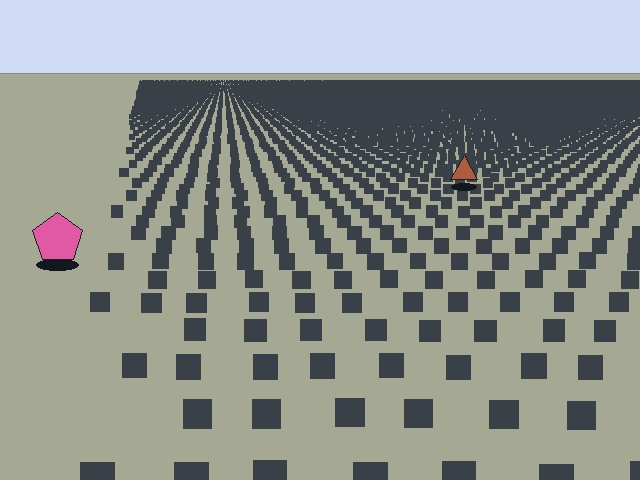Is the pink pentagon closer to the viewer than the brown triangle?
Yes. The pink pentagon is closer — you can tell from the texture gradient: the ground texture is coarser near it.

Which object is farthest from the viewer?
The brown triangle is farthest from the viewer. It appears smaller and the ground texture around it is denser.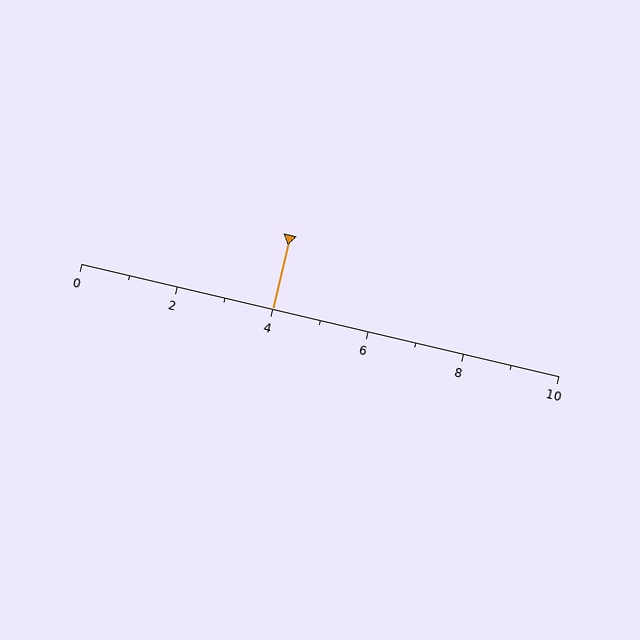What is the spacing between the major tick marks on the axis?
The major ticks are spaced 2 apart.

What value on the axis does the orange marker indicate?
The marker indicates approximately 4.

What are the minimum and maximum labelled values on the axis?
The axis runs from 0 to 10.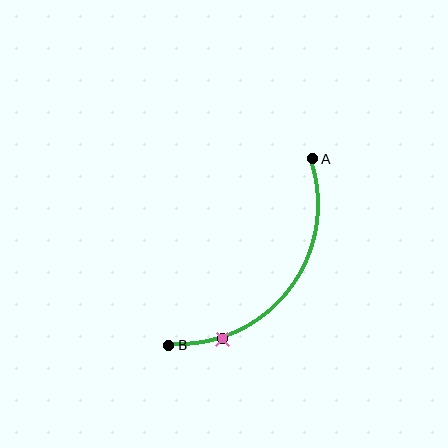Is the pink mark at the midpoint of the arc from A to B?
No. The pink mark lies on the arc but is closer to endpoint B. The arc midpoint would be at the point on the curve equidistant along the arc from both A and B.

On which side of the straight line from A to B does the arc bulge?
The arc bulges below and to the right of the straight line connecting A and B.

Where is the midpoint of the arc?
The arc midpoint is the point on the curve farthest from the straight line joining A and B. It sits below and to the right of that line.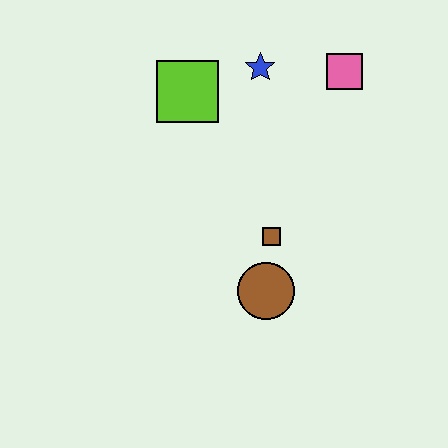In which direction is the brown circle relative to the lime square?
The brown circle is below the lime square.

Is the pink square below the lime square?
No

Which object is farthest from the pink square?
The brown circle is farthest from the pink square.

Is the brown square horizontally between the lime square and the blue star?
No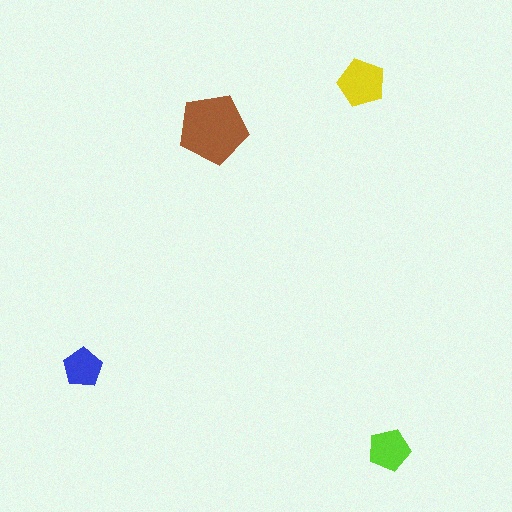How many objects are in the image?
There are 4 objects in the image.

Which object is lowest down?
The lime pentagon is bottommost.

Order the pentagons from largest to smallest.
the brown one, the yellow one, the lime one, the blue one.